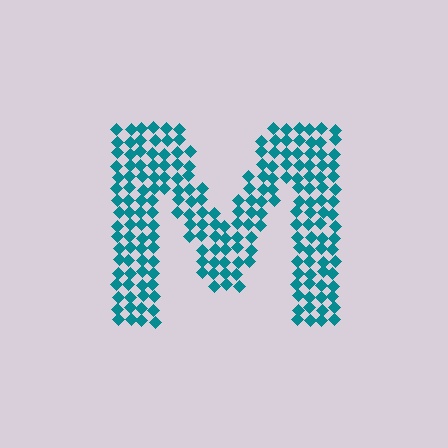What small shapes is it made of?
It is made of small diamonds.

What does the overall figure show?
The overall figure shows the letter M.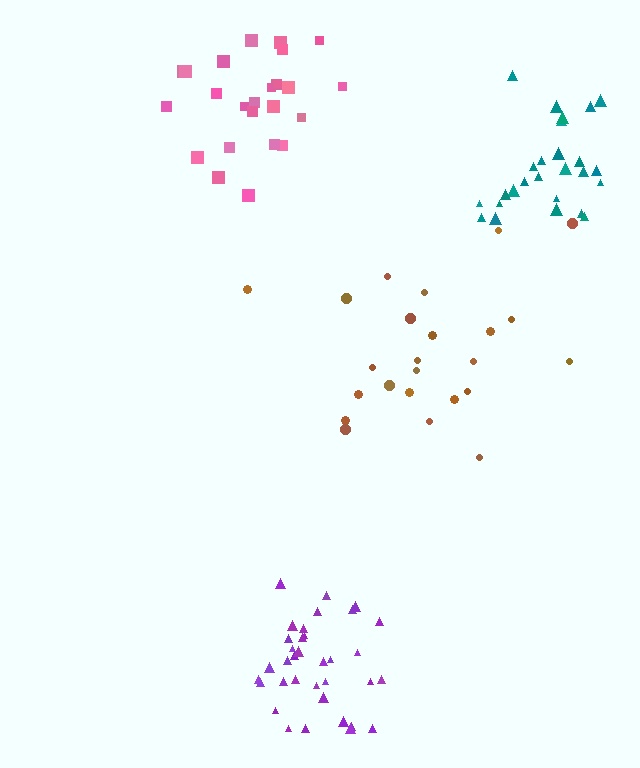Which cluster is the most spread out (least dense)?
Brown.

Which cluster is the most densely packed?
Purple.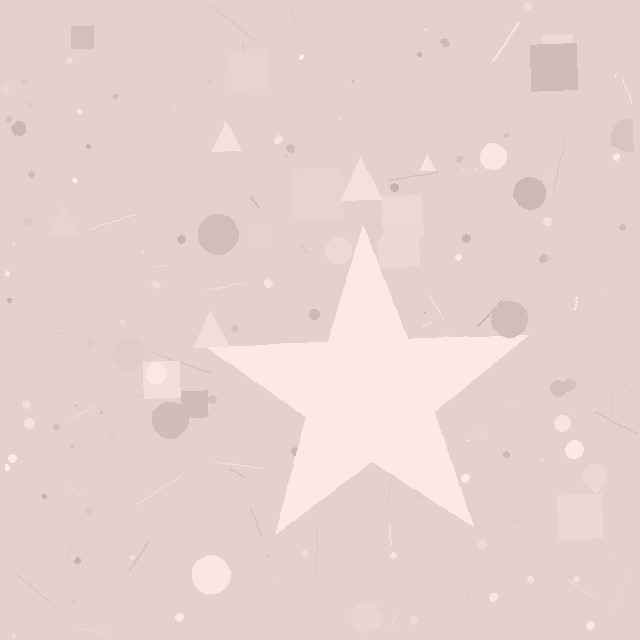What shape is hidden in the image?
A star is hidden in the image.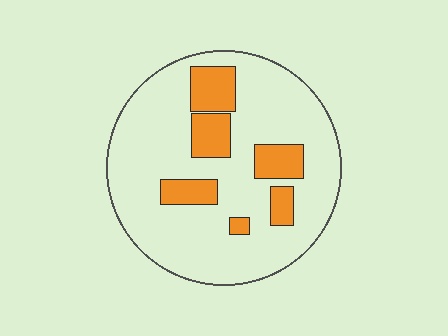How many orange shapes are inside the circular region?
6.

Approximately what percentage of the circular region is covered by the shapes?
Approximately 20%.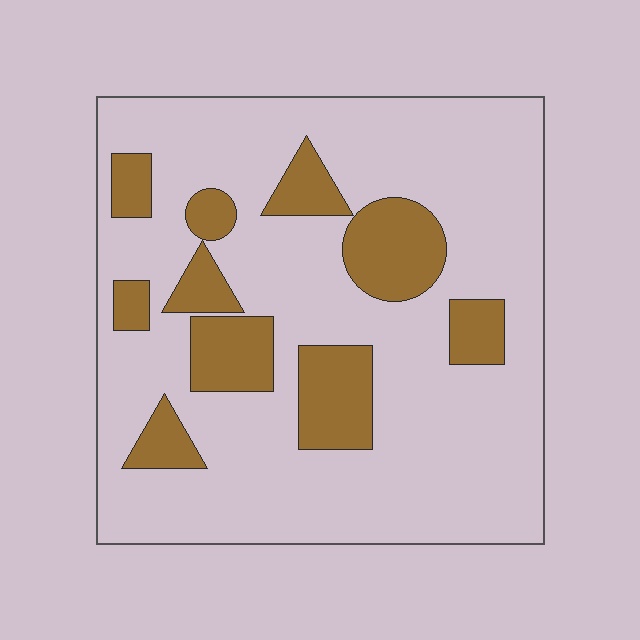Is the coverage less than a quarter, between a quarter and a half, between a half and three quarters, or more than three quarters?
Less than a quarter.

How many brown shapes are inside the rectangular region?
10.